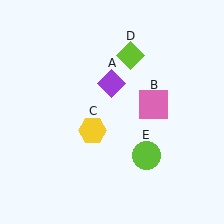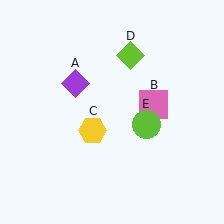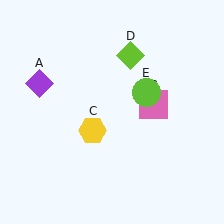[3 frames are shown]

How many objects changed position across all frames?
2 objects changed position: purple diamond (object A), lime circle (object E).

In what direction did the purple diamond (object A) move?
The purple diamond (object A) moved left.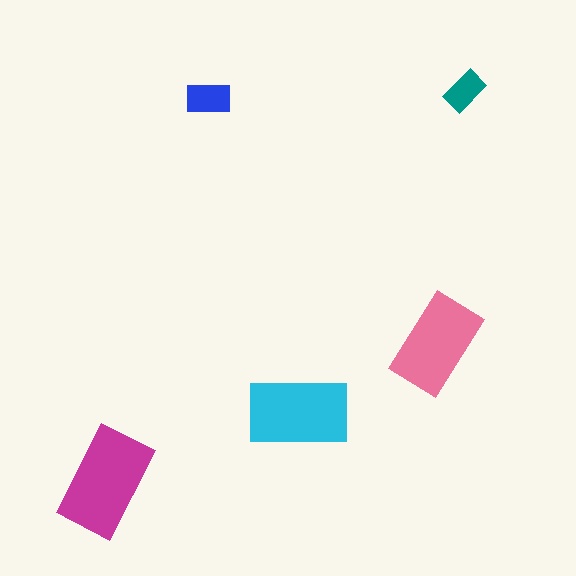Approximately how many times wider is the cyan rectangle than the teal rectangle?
About 2.5 times wider.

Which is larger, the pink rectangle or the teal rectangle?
The pink one.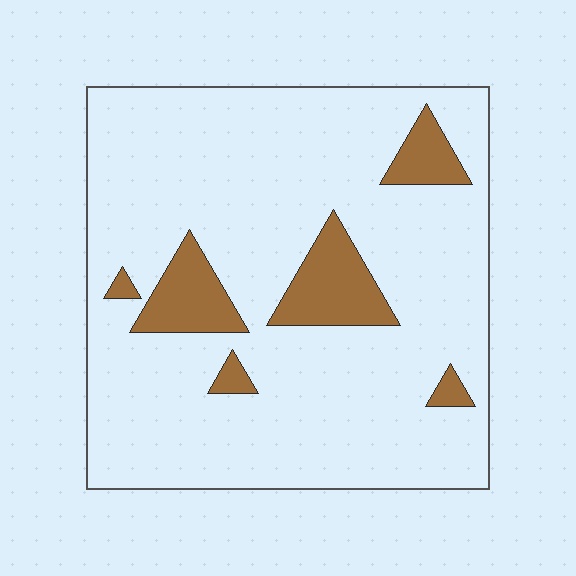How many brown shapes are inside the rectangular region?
6.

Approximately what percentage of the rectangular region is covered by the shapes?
Approximately 15%.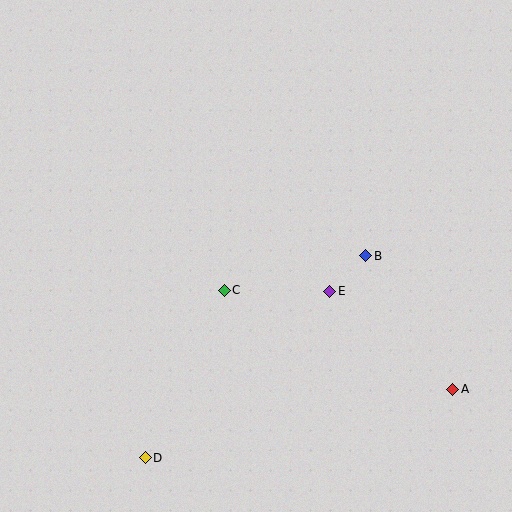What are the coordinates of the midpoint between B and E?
The midpoint between B and E is at (348, 274).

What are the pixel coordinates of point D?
Point D is at (145, 458).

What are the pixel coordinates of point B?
Point B is at (366, 256).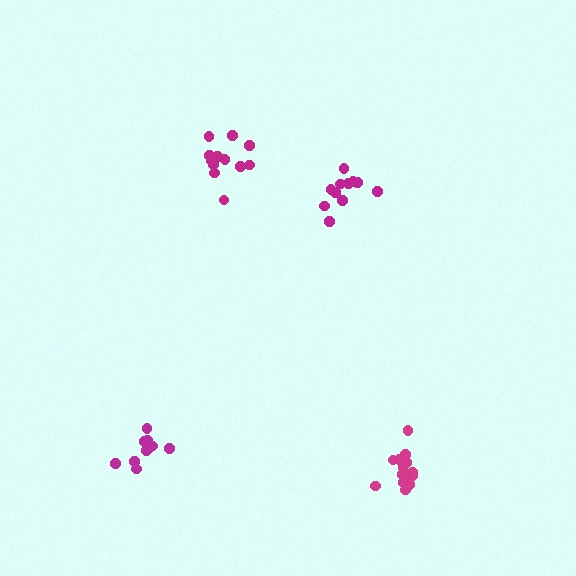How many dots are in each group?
Group 1: 11 dots, Group 2: 14 dots, Group 3: 12 dots, Group 4: 11 dots (48 total).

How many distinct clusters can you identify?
There are 4 distinct clusters.